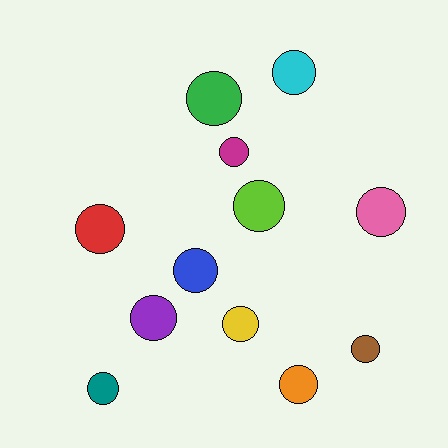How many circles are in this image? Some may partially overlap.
There are 12 circles.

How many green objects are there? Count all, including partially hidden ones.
There is 1 green object.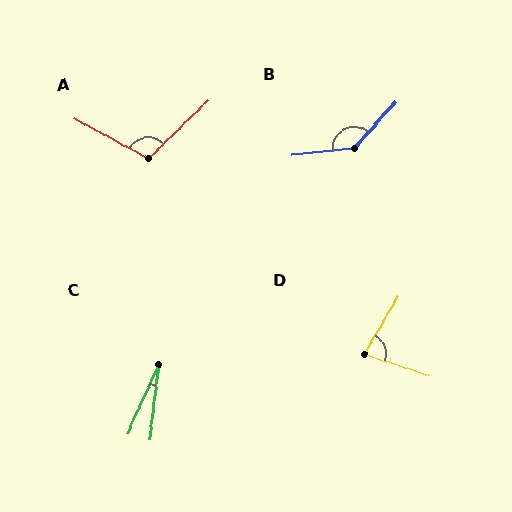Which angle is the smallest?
C, at approximately 18 degrees.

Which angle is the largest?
B, at approximately 138 degrees.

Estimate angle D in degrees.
Approximately 77 degrees.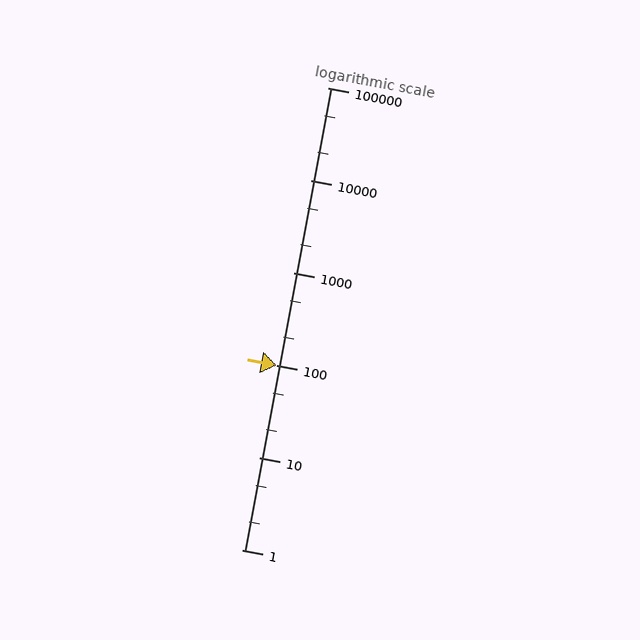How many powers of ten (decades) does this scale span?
The scale spans 5 decades, from 1 to 100000.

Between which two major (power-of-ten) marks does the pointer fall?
The pointer is between 100 and 1000.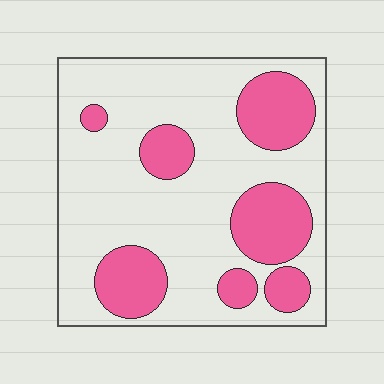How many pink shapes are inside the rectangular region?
7.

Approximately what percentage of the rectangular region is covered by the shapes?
Approximately 30%.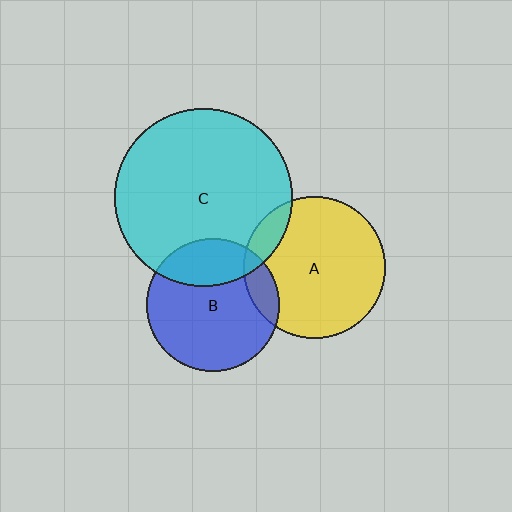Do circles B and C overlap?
Yes.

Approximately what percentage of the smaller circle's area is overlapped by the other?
Approximately 25%.